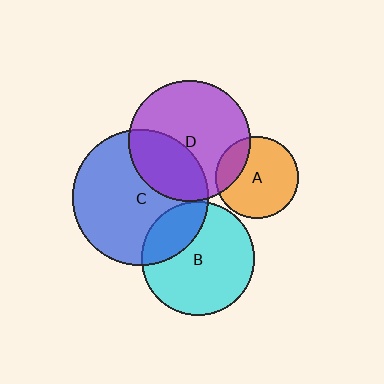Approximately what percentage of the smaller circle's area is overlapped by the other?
Approximately 25%.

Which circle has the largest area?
Circle C (blue).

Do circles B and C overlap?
Yes.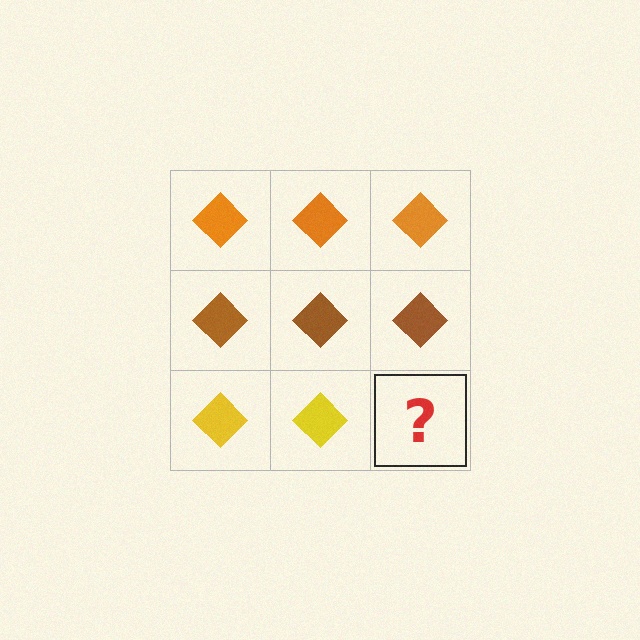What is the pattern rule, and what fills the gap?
The rule is that each row has a consistent color. The gap should be filled with a yellow diamond.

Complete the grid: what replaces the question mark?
The question mark should be replaced with a yellow diamond.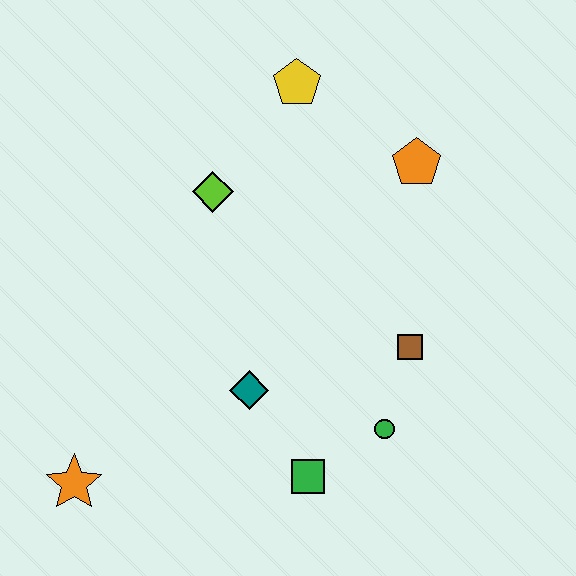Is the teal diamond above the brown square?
No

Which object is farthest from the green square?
The yellow pentagon is farthest from the green square.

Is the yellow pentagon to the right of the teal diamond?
Yes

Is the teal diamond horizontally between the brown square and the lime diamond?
Yes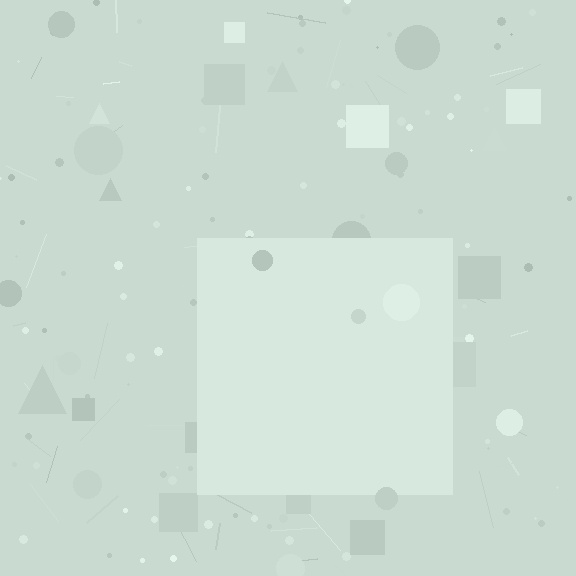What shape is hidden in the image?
A square is hidden in the image.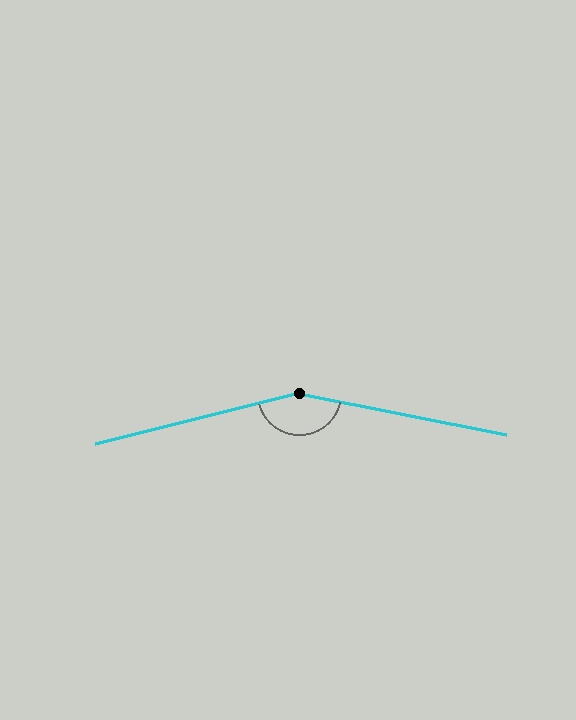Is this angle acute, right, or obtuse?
It is obtuse.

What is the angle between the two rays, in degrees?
Approximately 155 degrees.